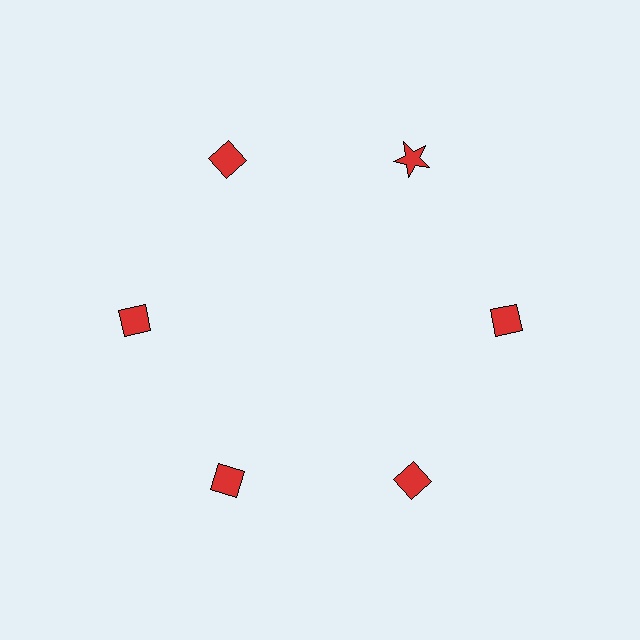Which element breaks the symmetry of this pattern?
The red star at roughly the 1 o'clock position breaks the symmetry. All other shapes are red diamonds.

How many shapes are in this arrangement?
There are 6 shapes arranged in a ring pattern.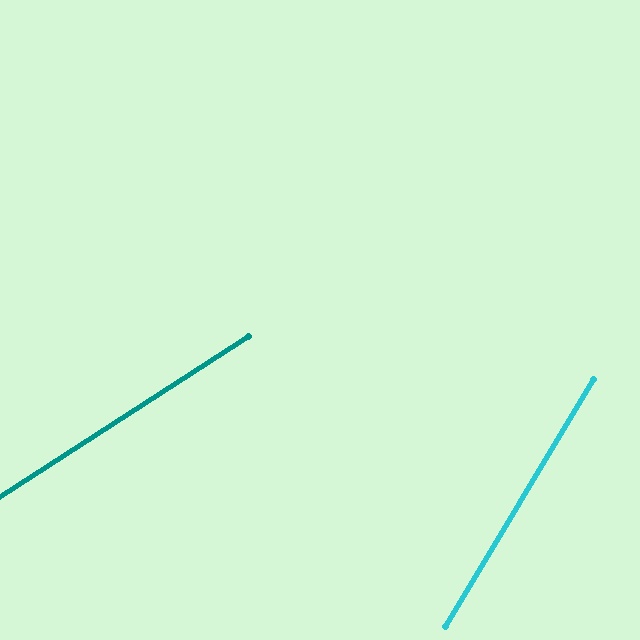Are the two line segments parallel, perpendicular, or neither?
Neither parallel nor perpendicular — they differ by about 26°.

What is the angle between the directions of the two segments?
Approximately 26 degrees.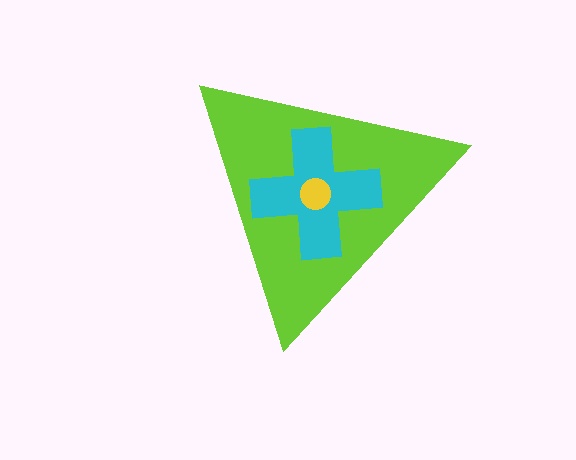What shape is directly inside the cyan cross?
The yellow circle.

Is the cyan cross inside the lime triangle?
Yes.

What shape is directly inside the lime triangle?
The cyan cross.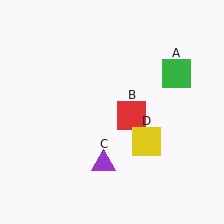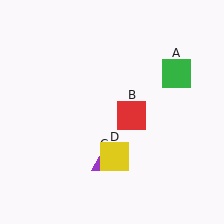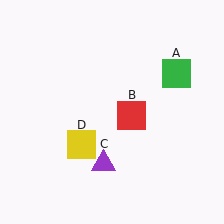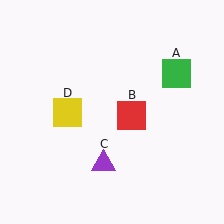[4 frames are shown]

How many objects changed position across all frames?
1 object changed position: yellow square (object D).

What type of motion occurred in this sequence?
The yellow square (object D) rotated clockwise around the center of the scene.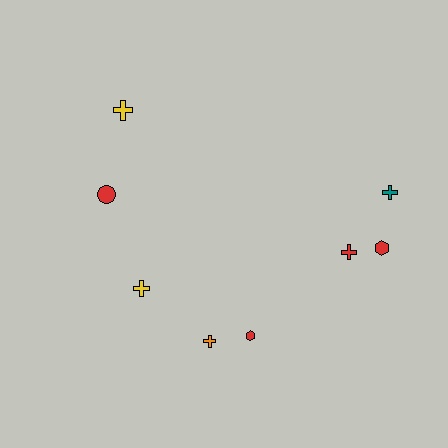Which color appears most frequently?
Red, with 4 objects.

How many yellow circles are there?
There are no yellow circles.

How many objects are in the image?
There are 8 objects.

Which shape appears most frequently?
Cross, with 5 objects.